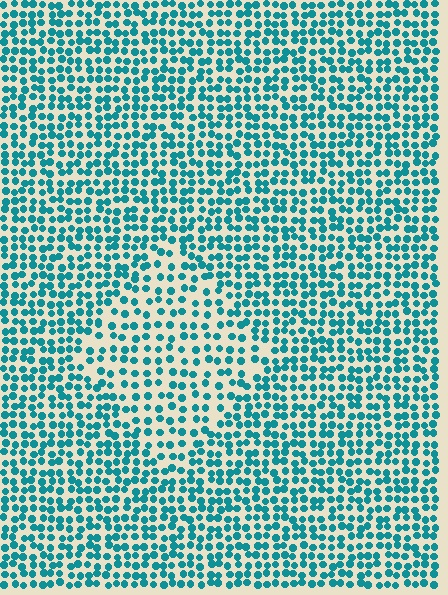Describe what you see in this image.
The image contains small teal elements arranged at two different densities. A diamond-shaped region is visible where the elements are less densely packed than the surrounding area.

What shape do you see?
I see a diamond.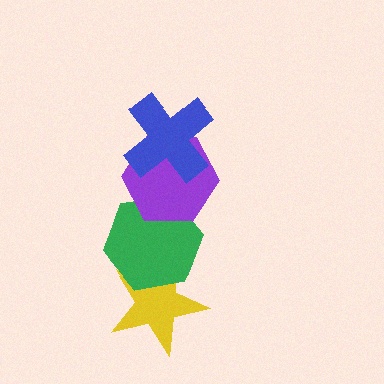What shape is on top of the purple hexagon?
The blue cross is on top of the purple hexagon.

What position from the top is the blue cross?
The blue cross is 1st from the top.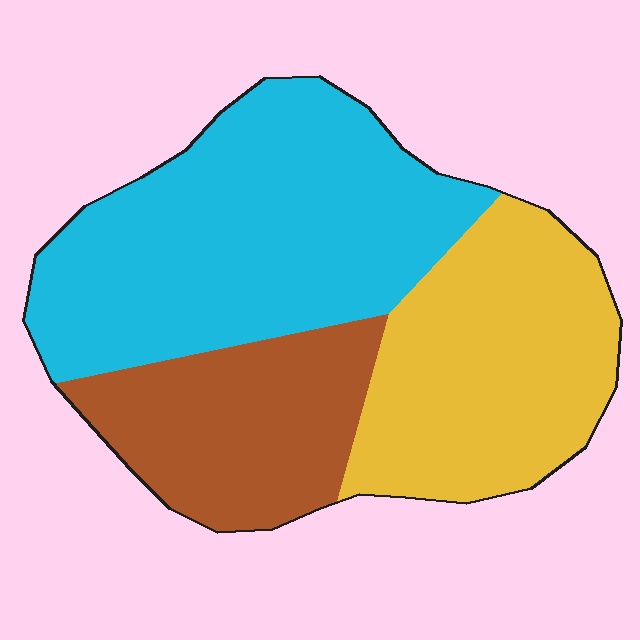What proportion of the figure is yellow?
Yellow covers around 30% of the figure.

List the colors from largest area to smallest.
From largest to smallest: cyan, yellow, brown.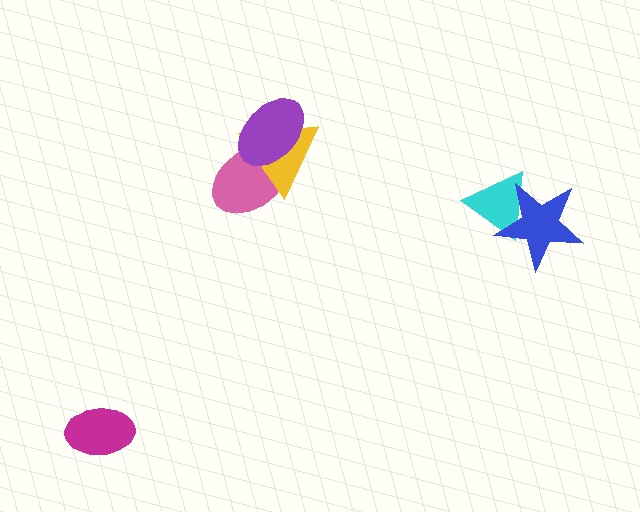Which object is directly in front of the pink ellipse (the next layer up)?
The yellow triangle is directly in front of the pink ellipse.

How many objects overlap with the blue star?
1 object overlaps with the blue star.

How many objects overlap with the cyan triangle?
1 object overlaps with the cyan triangle.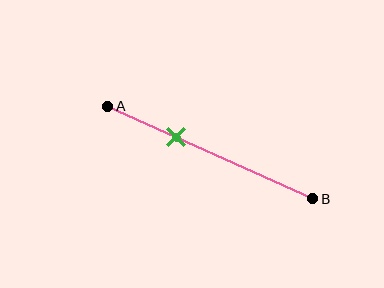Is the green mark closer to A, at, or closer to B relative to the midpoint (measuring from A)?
The green mark is closer to point A than the midpoint of segment AB.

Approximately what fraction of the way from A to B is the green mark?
The green mark is approximately 35% of the way from A to B.